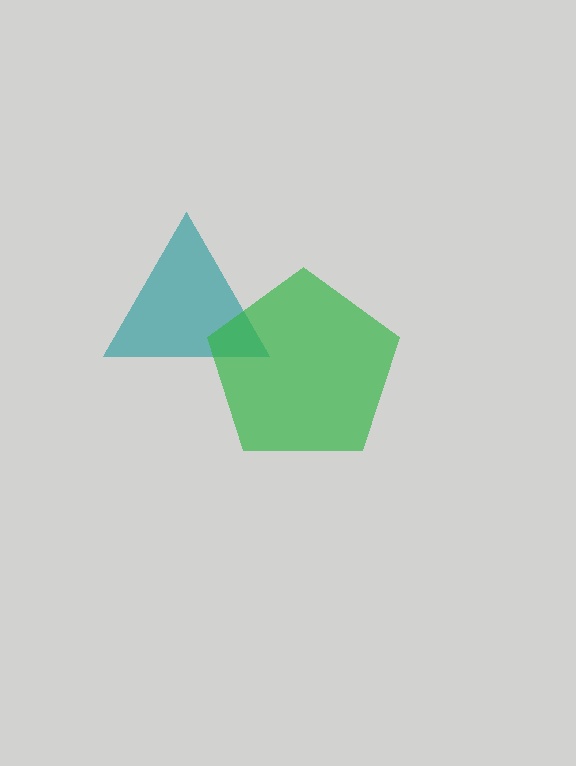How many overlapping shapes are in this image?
There are 2 overlapping shapes in the image.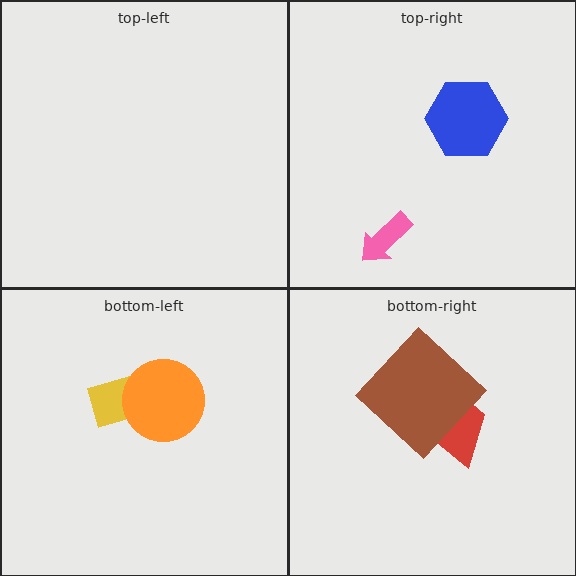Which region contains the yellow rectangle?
The bottom-left region.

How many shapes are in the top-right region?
2.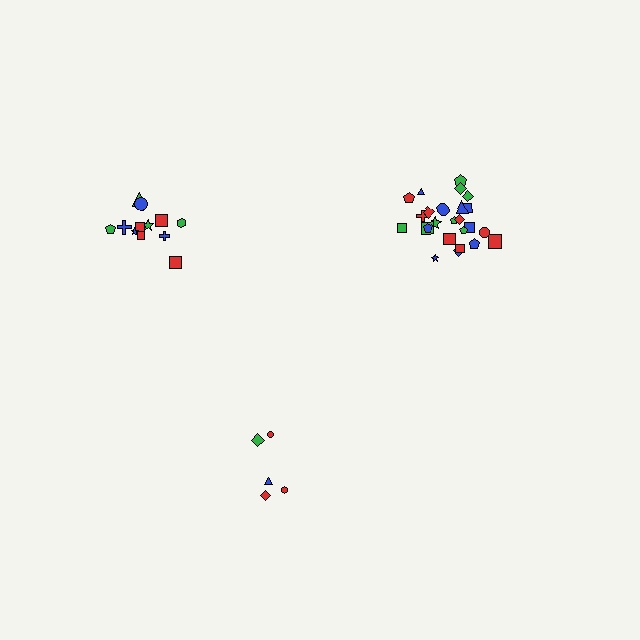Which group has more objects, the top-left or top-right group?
The top-right group.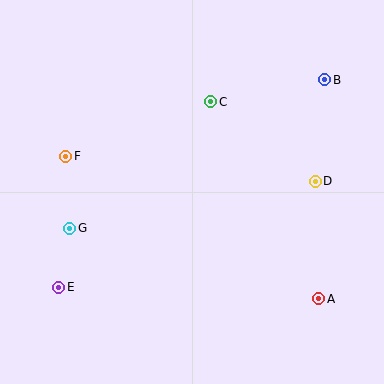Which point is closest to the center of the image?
Point C at (211, 102) is closest to the center.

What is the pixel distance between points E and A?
The distance between E and A is 260 pixels.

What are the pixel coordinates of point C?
Point C is at (211, 102).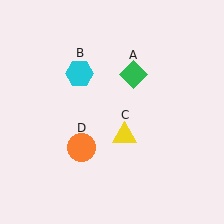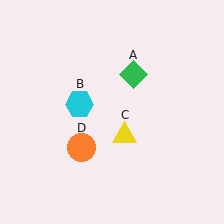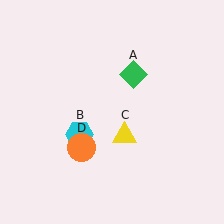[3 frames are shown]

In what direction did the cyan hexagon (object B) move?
The cyan hexagon (object B) moved down.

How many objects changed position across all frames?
1 object changed position: cyan hexagon (object B).